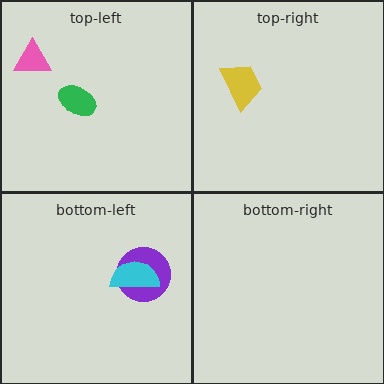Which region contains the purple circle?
The bottom-left region.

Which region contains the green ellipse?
The top-left region.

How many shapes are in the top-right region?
1.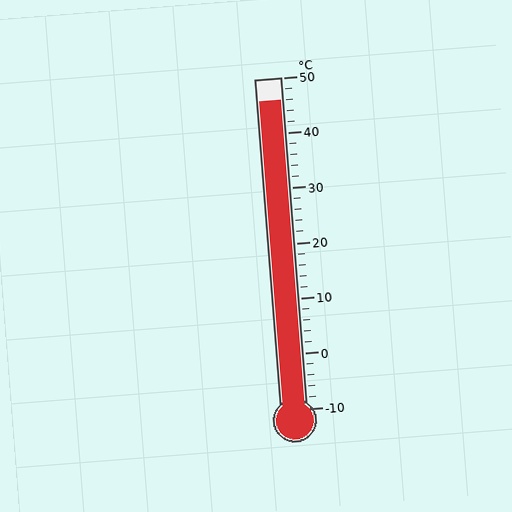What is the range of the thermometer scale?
The thermometer scale ranges from -10°C to 50°C.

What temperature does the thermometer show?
The thermometer shows approximately 46°C.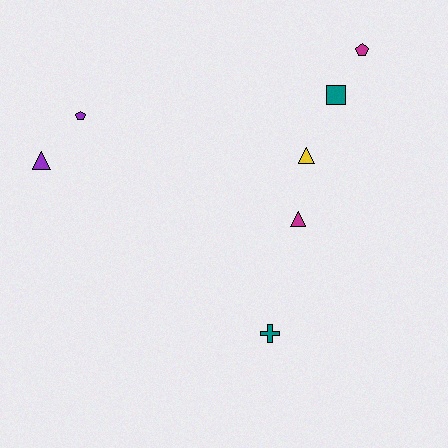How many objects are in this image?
There are 7 objects.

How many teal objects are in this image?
There are 2 teal objects.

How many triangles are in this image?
There are 3 triangles.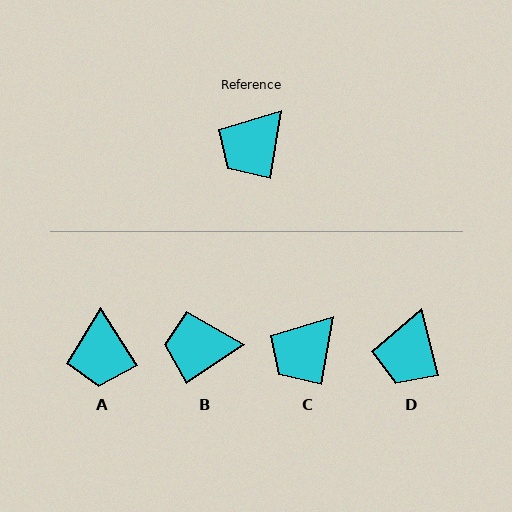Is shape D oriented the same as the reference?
No, it is off by about 24 degrees.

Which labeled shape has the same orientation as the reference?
C.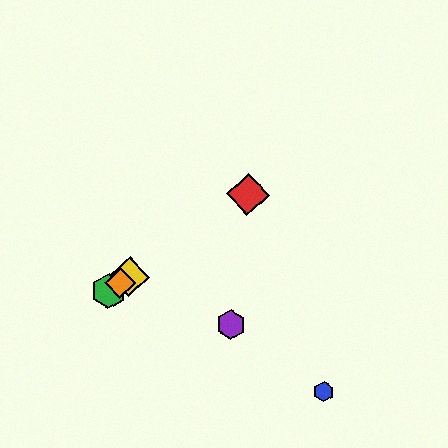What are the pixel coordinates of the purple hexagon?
The purple hexagon is at (231, 325).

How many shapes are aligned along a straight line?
4 shapes (the red diamond, the green hexagon, the yellow diamond, the orange diamond) are aligned along a straight line.